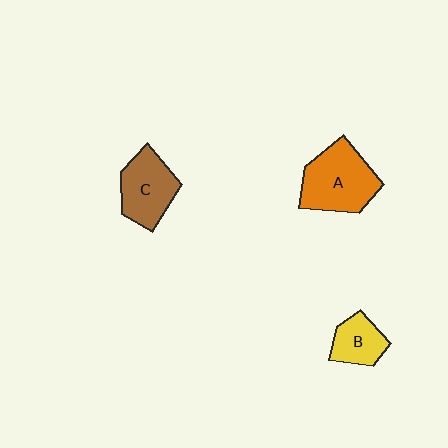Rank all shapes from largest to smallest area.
From largest to smallest: A (orange), C (brown), B (yellow).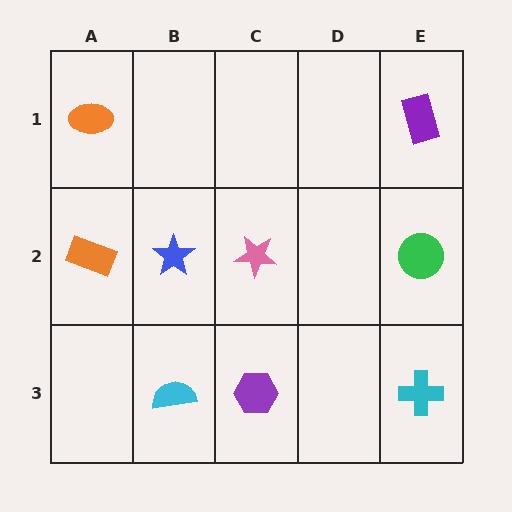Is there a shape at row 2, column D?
No, that cell is empty.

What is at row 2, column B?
A blue star.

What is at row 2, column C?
A pink star.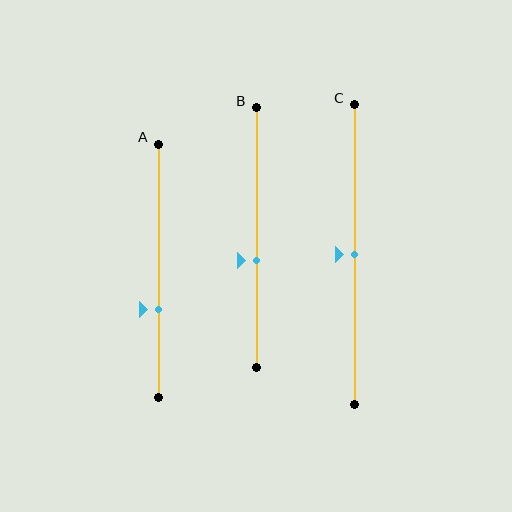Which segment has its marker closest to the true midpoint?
Segment C has its marker closest to the true midpoint.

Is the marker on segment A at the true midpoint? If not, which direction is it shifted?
No, the marker on segment A is shifted downward by about 15% of the segment length.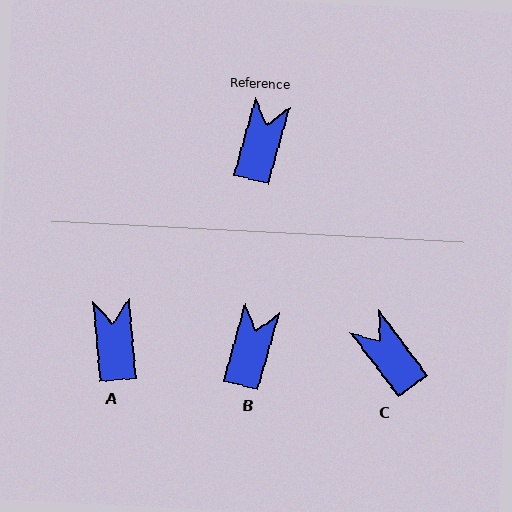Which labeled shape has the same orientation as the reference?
B.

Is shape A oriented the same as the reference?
No, it is off by about 20 degrees.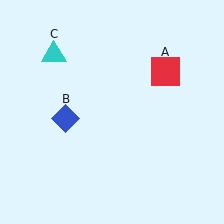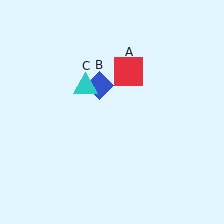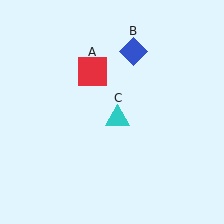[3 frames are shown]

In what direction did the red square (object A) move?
The red square (object A) moved left.